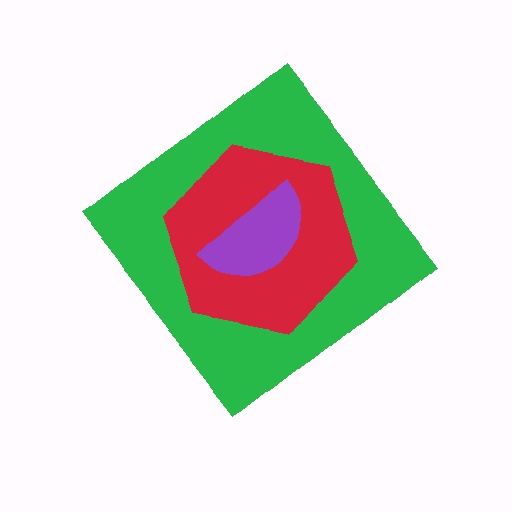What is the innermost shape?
The purple semicircle.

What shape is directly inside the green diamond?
The red hexagon.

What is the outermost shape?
The green diamond.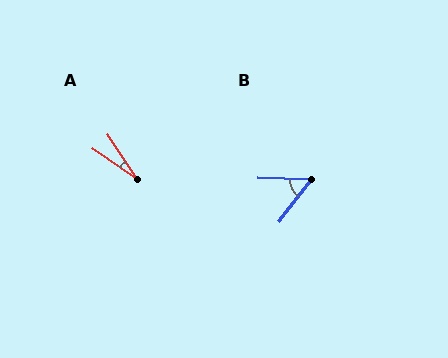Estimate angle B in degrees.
Approximately 54 degrees.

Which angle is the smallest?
A, at approximately 22 degrees.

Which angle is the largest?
B, at approximately 54 degrees.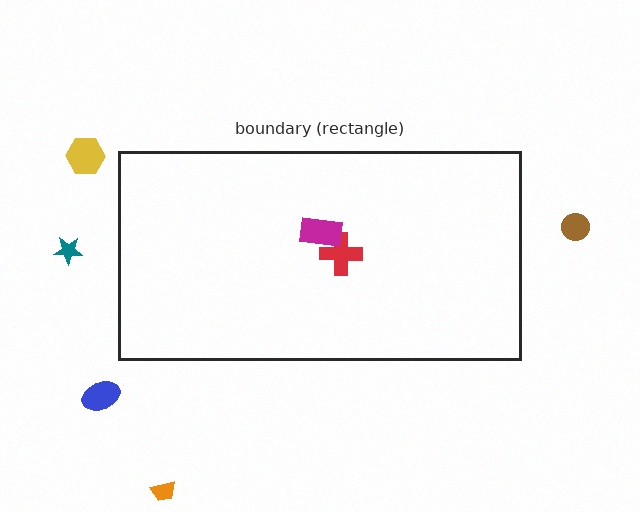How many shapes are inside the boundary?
2 inside, 5 outside.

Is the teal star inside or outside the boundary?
Outside.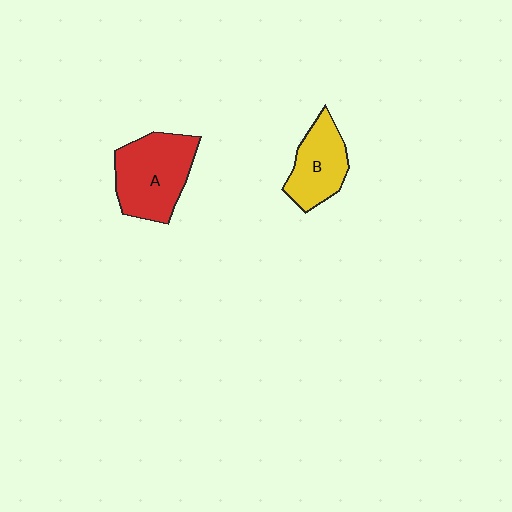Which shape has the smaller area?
Shape B (yellow).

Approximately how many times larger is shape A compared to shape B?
Approximately 1.4 times.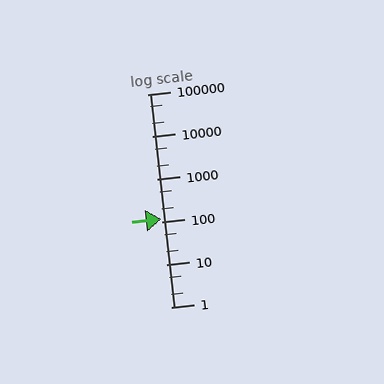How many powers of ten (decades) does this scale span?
The scale spans 5 decades, from 1 to 100000.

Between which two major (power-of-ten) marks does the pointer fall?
The pointer is between 100 and 1000.